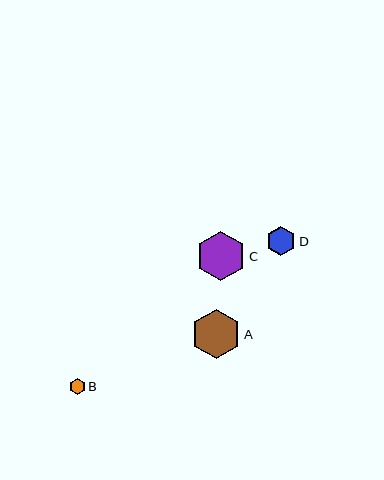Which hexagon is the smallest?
Hexagon B is the smallest with a size of approximately 16 pixels.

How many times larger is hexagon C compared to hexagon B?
Hexagon C is approximately 3.2 times the size of hexagon B.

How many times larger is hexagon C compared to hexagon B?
Hexagon C is approximately 3.2 times the size of hexagon B.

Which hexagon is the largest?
Hexagon C is the largest with a size of approximately 50 pixels.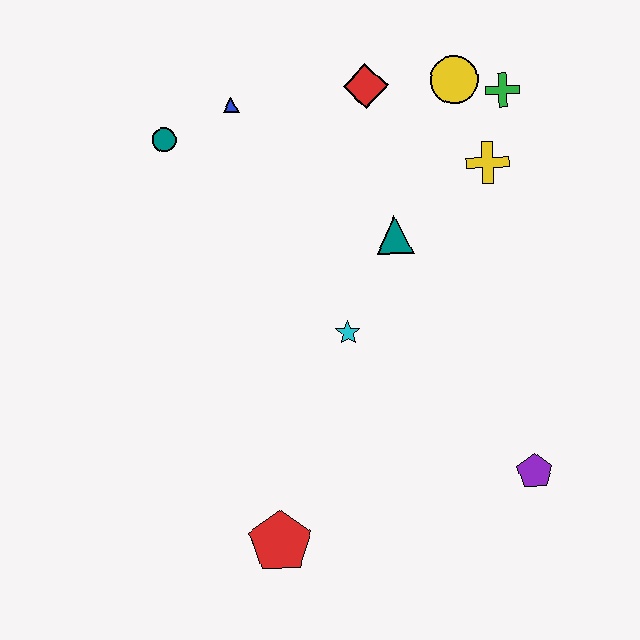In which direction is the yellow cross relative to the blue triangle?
The yellow cross is to the right of the blue triangle.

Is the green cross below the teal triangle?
No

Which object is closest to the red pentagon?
The cyan star is closest to the red pentagon.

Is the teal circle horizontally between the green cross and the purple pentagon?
No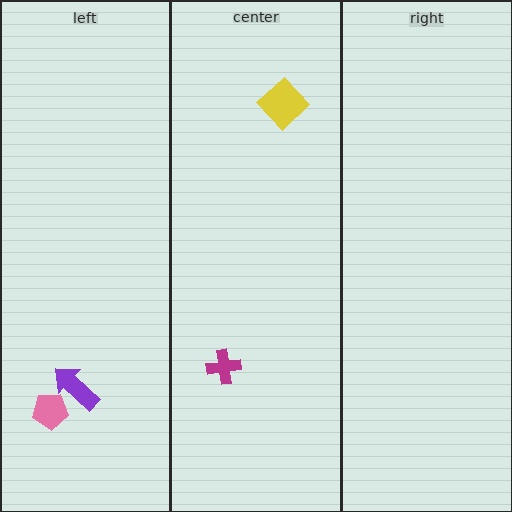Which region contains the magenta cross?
The center region.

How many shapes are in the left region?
2.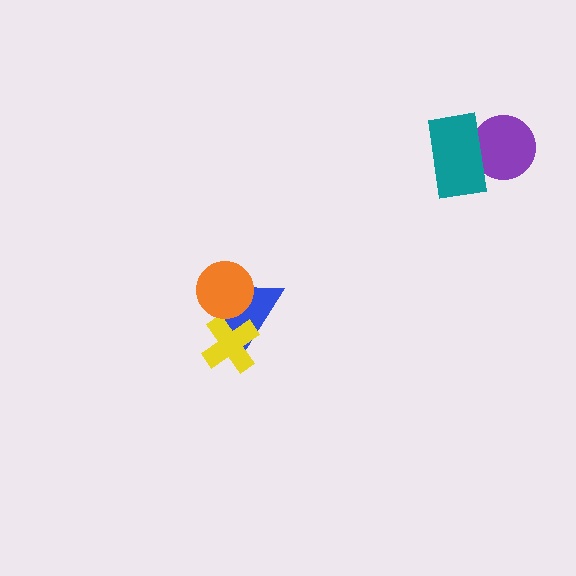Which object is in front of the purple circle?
The teal rectangle is in front of the purple circle.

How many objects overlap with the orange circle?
1 object overlaps with the orange circle.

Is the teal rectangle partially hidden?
No, no other shape covers it.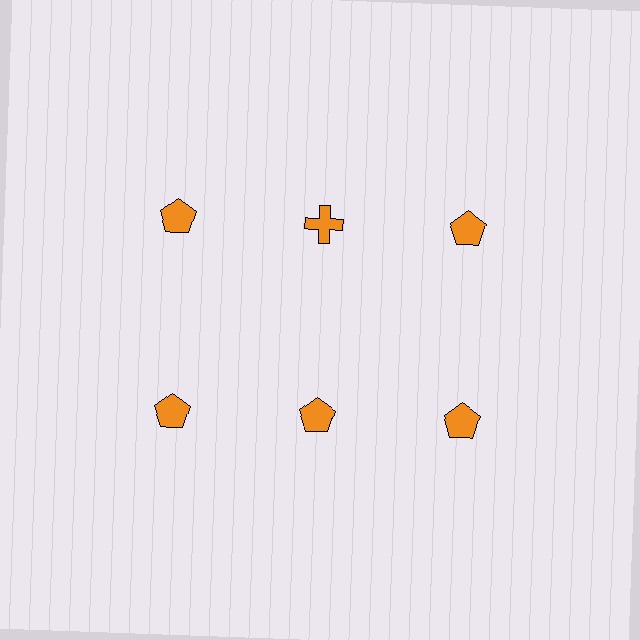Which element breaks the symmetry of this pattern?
The orange cross in the top row, second from left column breaks the symmetry. All other shapes are orange pentagons.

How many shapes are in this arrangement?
There are 6 shapes arranged in a grid pattern.